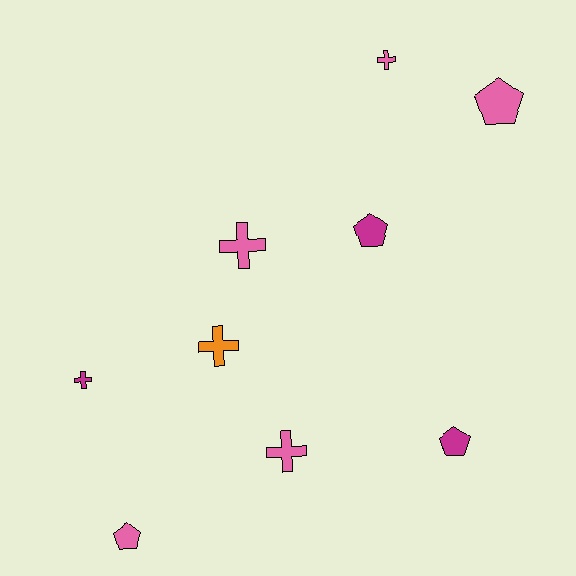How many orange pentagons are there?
There are no orange pentagons.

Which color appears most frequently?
Pink, with 5 objects.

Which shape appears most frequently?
Cross, with 5 objects.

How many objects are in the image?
There are 9 objects.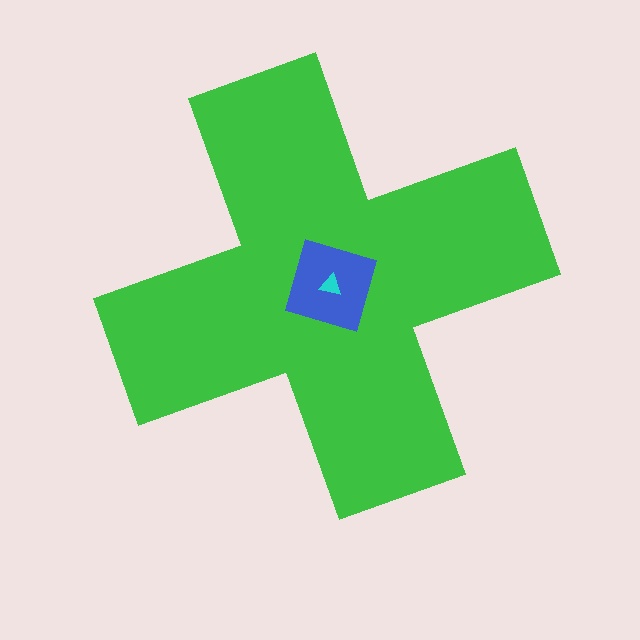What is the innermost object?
The cyan triangle.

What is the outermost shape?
The green cross.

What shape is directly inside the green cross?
The blue diamond.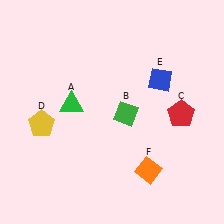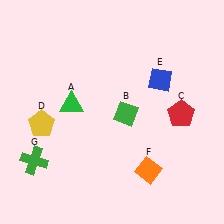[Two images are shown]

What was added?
A green cross (G) was added in Image 2.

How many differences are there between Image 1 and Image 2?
There is 1 difference between the two images.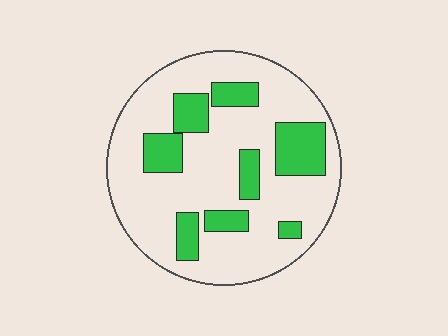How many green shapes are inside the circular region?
8.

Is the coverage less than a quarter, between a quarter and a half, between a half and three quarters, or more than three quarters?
Less than a quarter.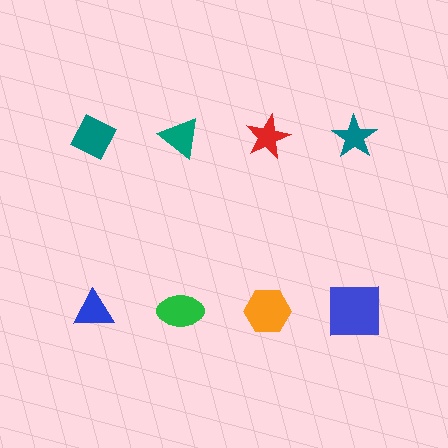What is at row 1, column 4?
A teal star.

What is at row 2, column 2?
A green ellipse.